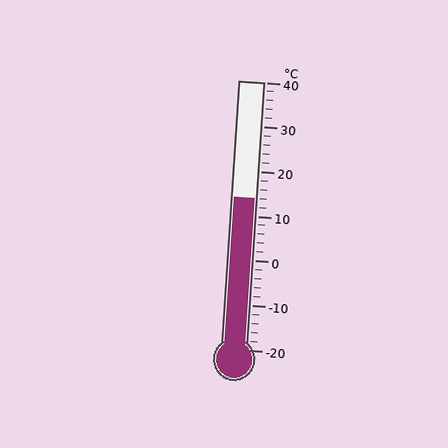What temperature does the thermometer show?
The thermometer shows approximately 14°C.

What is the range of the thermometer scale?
The thermometer scale ranges from -20°C to 40°C.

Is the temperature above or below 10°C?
The temperature is above 10°C.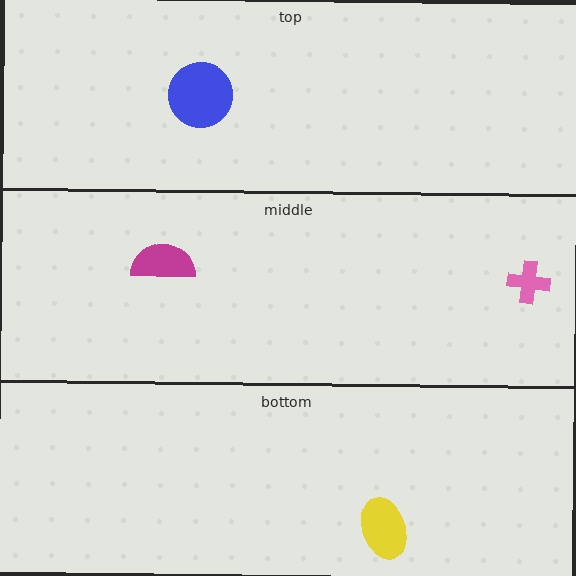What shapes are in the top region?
The blue circle.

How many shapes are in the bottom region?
1.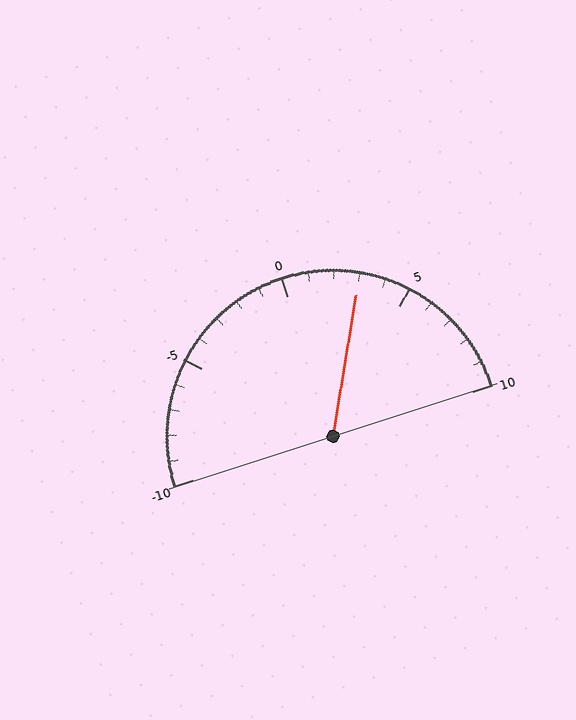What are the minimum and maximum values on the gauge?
The gauge ranges from -10 to 10.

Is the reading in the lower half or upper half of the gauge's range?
The reading is in the upper half of the range (-10 to 10).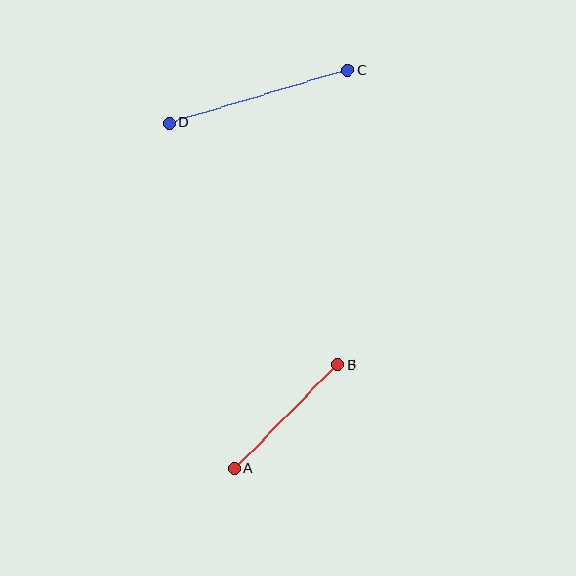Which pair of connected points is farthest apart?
Points C and D are farthest apart.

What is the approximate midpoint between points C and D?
The midpoint is at approximately (259, 97) pixels.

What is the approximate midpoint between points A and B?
The midpoint is at approximately (286, 416) pixels.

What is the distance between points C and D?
The distance is approximately 186 pixels.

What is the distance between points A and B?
The distance is approximately 146 pixels.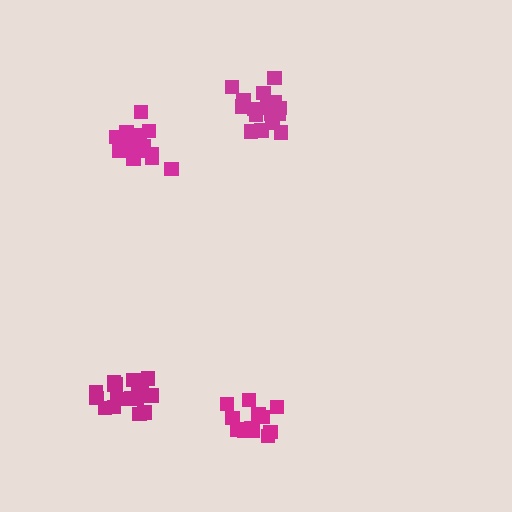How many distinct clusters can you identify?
There are 4 distinct clusters.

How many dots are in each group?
Group 1: 17 dots, Group 2: 18 dots, Group 3: 14 dots, Group 4: 17 dots (66 total).